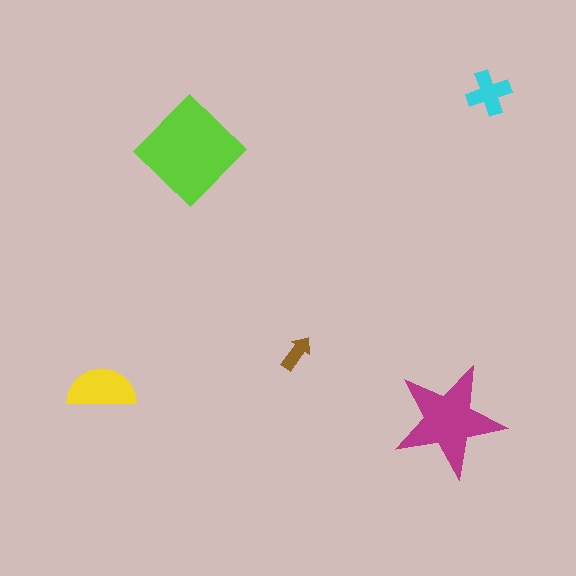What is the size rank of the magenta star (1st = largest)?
2nd.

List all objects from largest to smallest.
The lime diamond, the magenta star, the yellow semicircle, the cyan cross, the brown arrow.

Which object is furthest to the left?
The yellow semicircle is leftmost.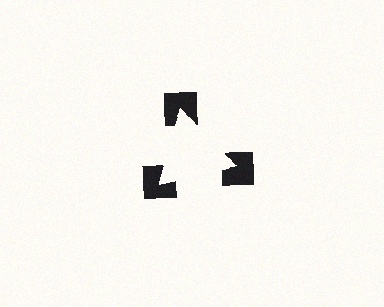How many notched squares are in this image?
There are 3 — one at each vertex of the illusory triangle.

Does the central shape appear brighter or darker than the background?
It typically appears slightly brighter than the background, even though no actual brightness change is drawn.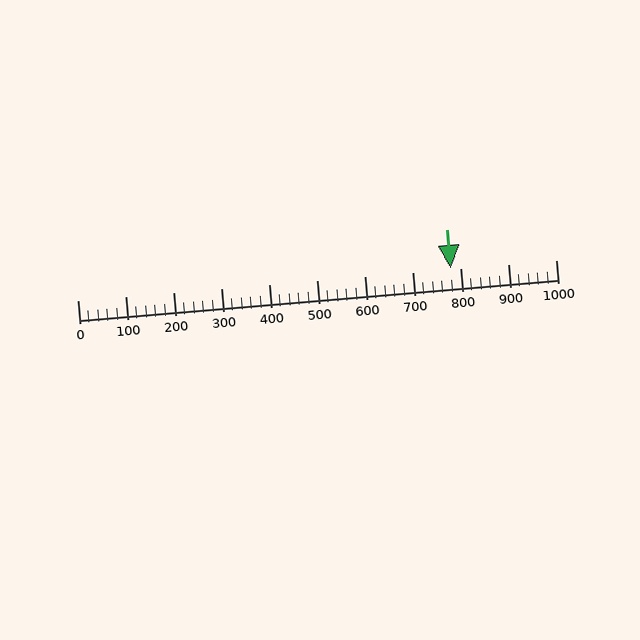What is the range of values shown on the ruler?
The ruler shows values from 0 to 1000.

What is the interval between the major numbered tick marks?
The major tick marks are spaced 100 units apart.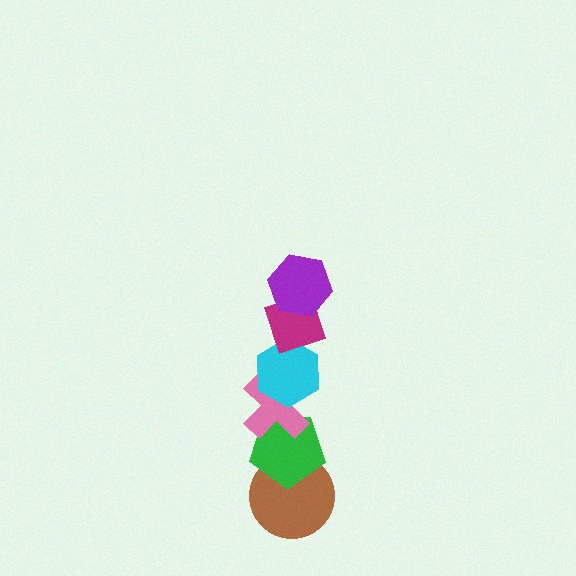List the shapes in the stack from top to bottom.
From top to bottom: the purple hexagon, the magenta diamond, the cyan hexagon, the pink cross, the green pentagon, the brown circle.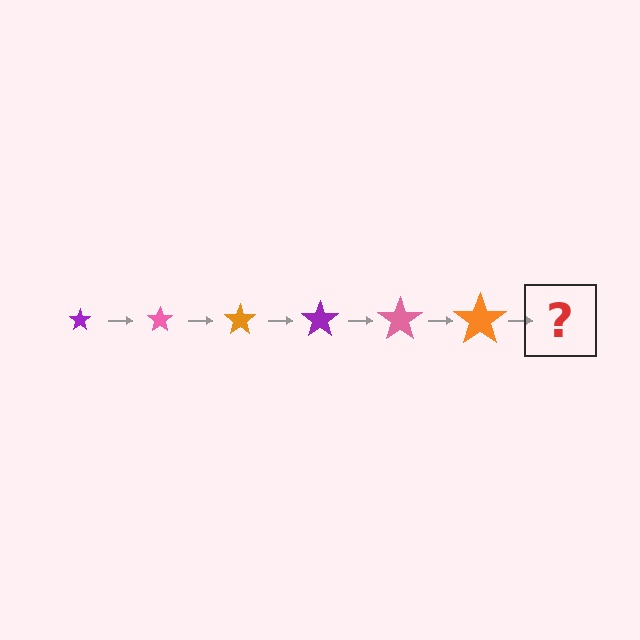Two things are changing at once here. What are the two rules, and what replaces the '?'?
The two rules are that the star grows larger each step and the color cycles through purple, pink, and orange. The '?' should be a purple star, larger than the previous one.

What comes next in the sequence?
The next element should be a purple star, larger than the previous one.